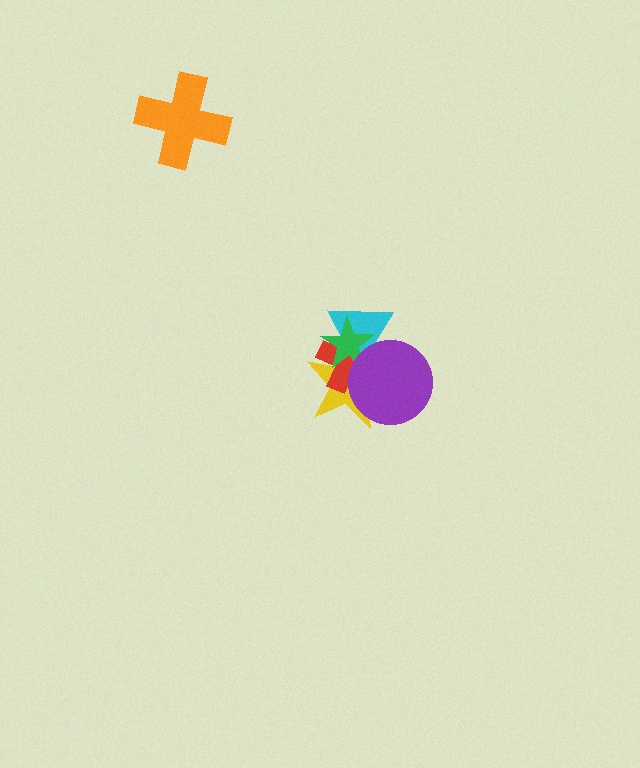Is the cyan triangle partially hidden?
Yes, it is partially covered by another shape.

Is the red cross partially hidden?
Yes, it is partially covered by another shape.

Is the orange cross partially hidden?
No, no other shape covers it.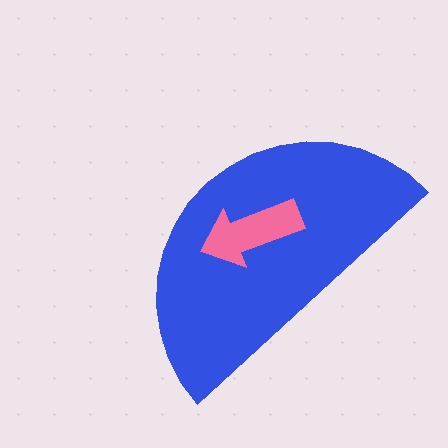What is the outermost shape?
The blue semicircle.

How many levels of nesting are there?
2.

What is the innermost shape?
The pink arrow.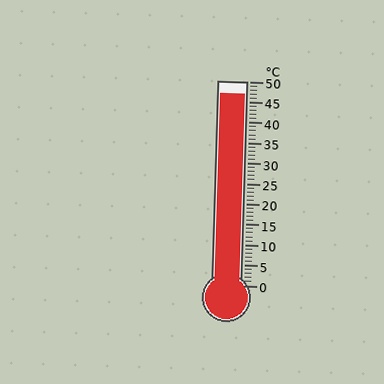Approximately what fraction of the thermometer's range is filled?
The thermometer is filled to approximately 95% of its range.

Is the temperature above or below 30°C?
The temperature is above 30°C.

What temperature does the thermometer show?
The thermometer shows approximately 47°C.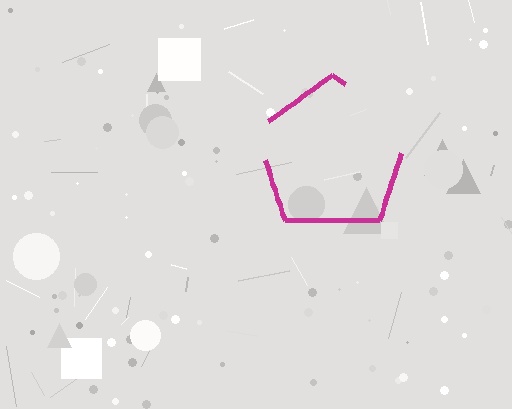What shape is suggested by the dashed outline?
The dashed outline suggests a pentagon.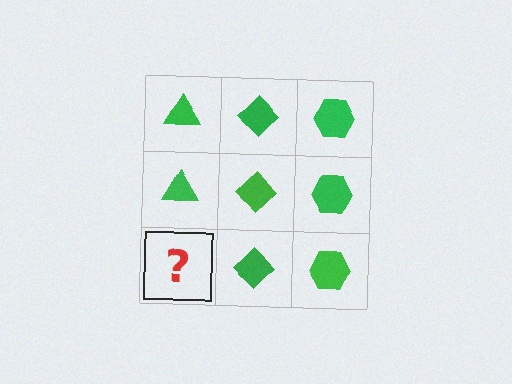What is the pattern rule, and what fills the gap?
The rule is that each column has a consistent shape. The gap should be filled with a green triangle.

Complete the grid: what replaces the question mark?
The question mark should be replaced with a green triangle.